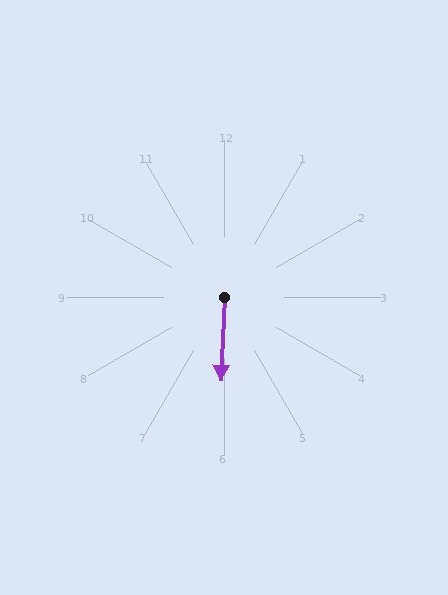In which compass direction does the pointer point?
South.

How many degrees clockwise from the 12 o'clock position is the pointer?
Approximately 183 degrees.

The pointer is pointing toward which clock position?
Roughly 6 o'clock.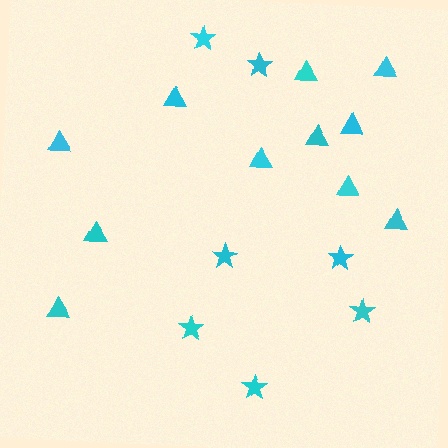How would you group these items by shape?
There are 2 groups: one group of stars (7) and one group of triangles (11).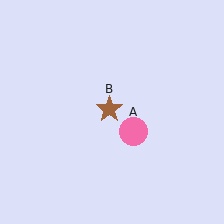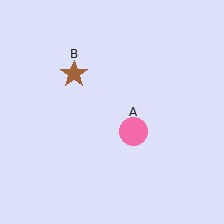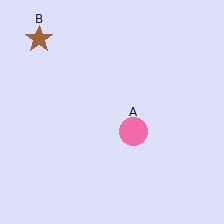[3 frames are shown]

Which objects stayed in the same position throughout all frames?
Pink circle (object A) remained stationary.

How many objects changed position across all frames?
1 object changed position: brown star (object B).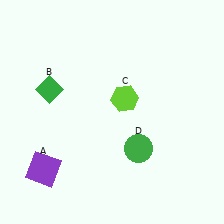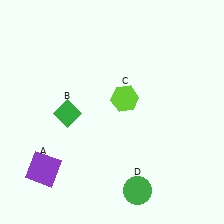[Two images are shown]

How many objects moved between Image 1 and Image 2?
2 objects moved between the two images.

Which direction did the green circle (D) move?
The green circle (D) moved down.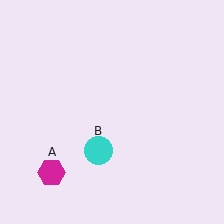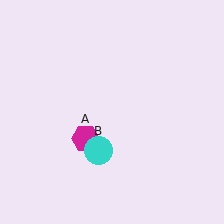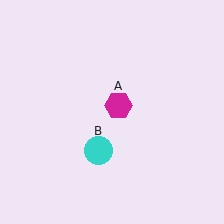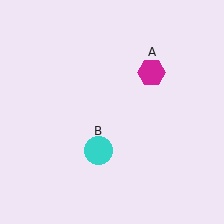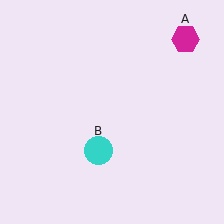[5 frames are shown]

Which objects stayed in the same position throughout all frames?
Cyan circle (object B) remained stationary.